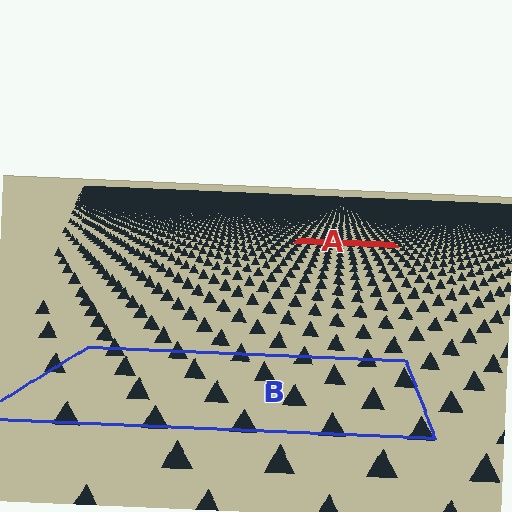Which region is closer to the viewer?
Region B is closer. The texture elements there are larger and more spread out.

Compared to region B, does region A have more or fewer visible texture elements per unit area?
Region A has more texture elements per unit area — they are packed more densely because it is farther away.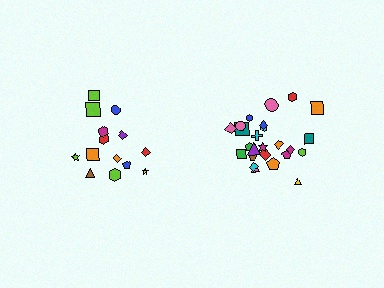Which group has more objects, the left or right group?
The right group.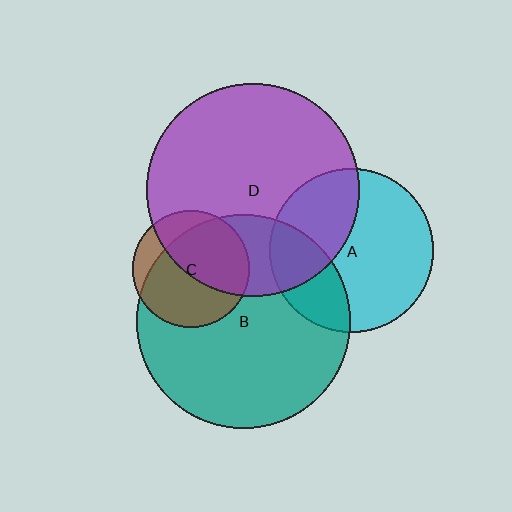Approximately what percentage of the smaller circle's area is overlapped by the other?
Approximately 25%.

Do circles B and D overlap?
Yes.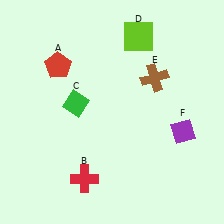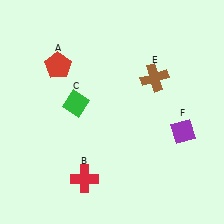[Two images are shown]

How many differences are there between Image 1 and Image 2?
There is 1 difference between the two images.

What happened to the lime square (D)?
The lime square (D) was removed in Image 2. It was in the top-right area of Image 1.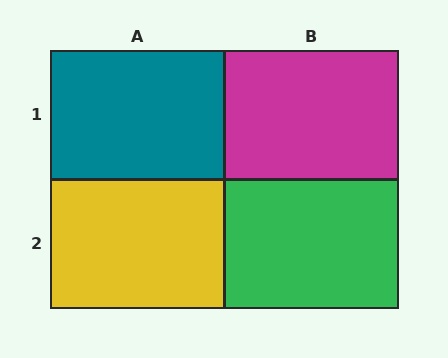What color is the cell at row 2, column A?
Yellow.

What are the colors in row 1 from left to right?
Teal, magenta.